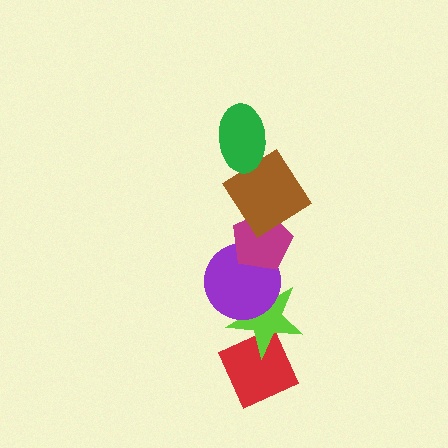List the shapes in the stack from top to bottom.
From top to bottom: the green ellipse, the brown diamond, the magenta pentagon, the purple circle, the lime star, the red diamond.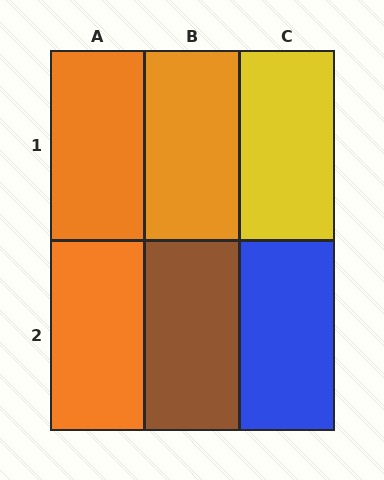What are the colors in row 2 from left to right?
Orange, brown, blue.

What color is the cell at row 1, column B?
Orange.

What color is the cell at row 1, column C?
Yellow.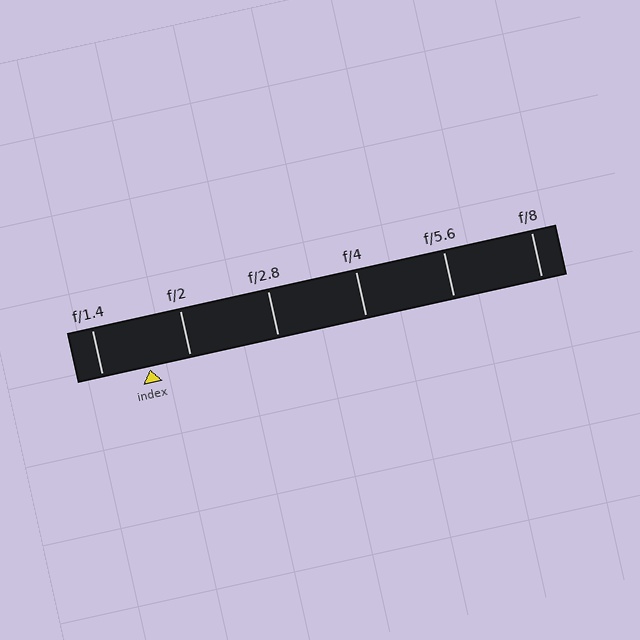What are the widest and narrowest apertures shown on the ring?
The widest aperture shown is f/1.4 and the narrowest is f/8.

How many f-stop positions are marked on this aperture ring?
There are 6 f-stop positions marked.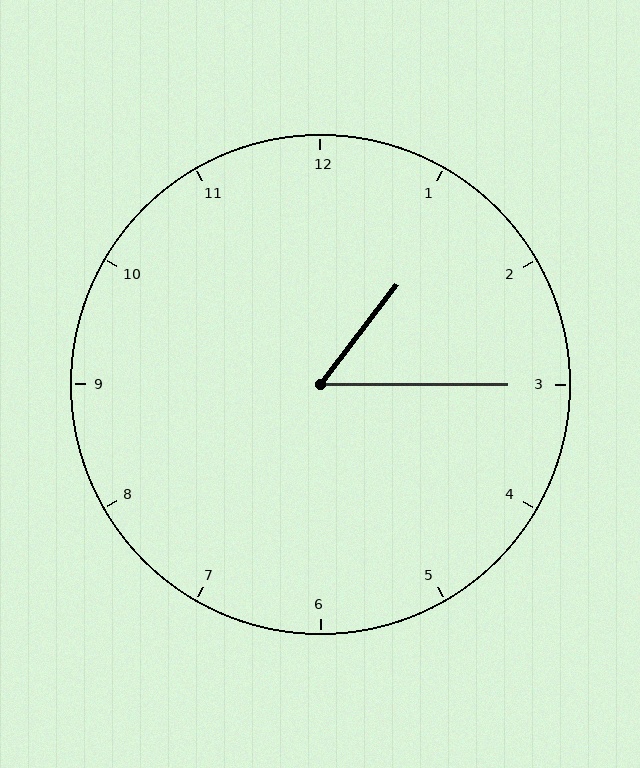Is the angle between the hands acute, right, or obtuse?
It is acute.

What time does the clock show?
1:15.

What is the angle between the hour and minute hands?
Approximately 52 degrees.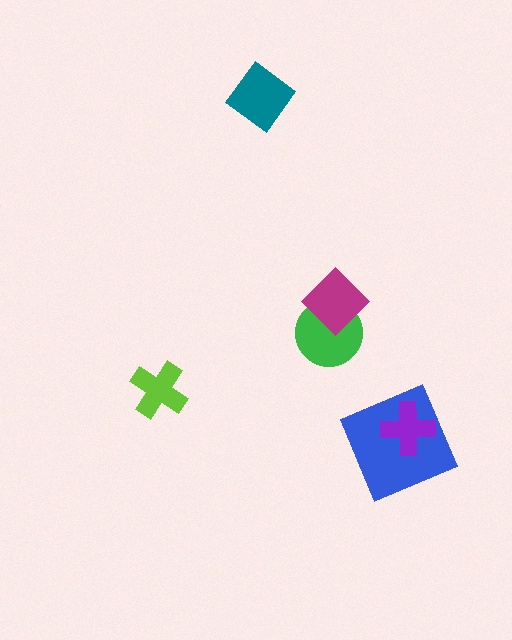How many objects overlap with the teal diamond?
0 objects overlap with the teal diamond.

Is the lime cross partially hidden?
No, no other shape covers it.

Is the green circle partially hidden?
Yes, it is partially covered by another shape.